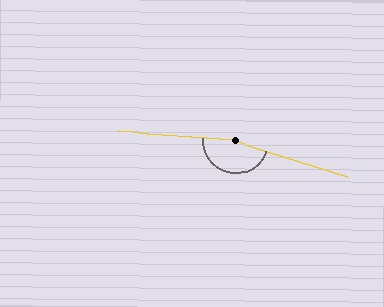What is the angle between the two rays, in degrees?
Approximately 166 degrees.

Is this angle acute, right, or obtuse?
It is obtuse.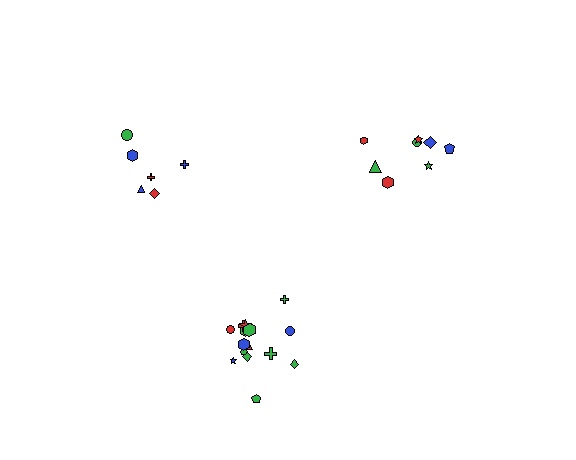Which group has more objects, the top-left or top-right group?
The top-right group.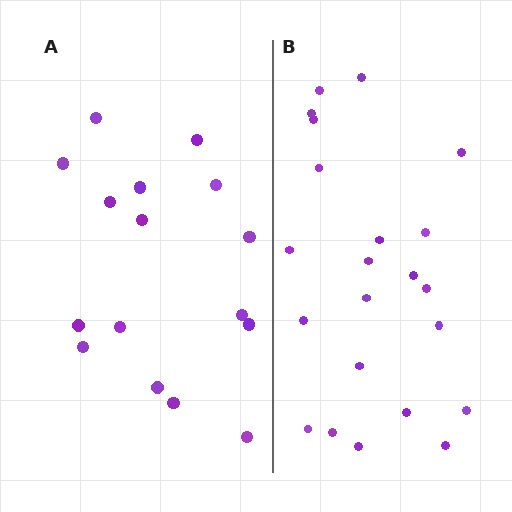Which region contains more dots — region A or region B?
Region B (the right region) has more dots.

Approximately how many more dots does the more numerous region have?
Region B has about 6 more dots than region A.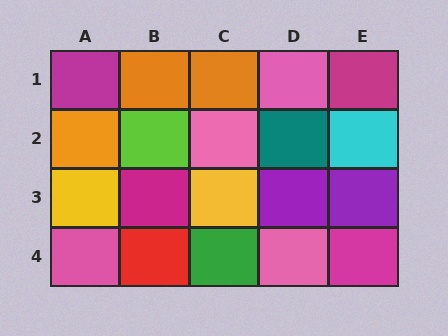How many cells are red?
1 cell is red.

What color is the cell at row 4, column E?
Magenta.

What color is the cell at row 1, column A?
Magenta.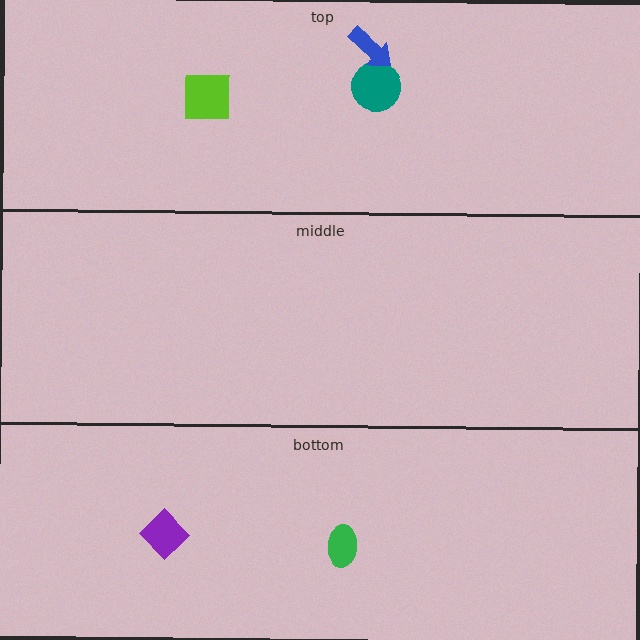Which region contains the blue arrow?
The top region.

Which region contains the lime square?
The top region.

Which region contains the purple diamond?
The bottom region.